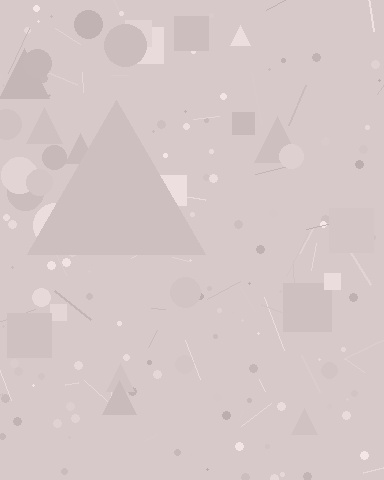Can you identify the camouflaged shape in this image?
The camouflaged shape is a triangle.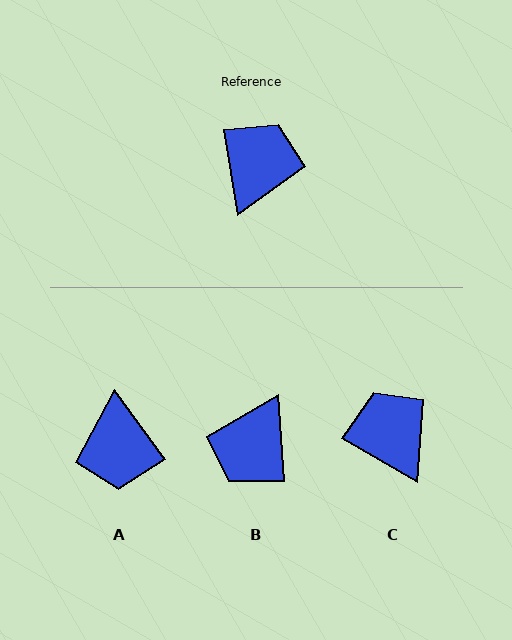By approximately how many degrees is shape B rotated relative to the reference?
Approximately 174 degrees counter-clockwise.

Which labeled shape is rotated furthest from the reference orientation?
B, about 174 degrees away.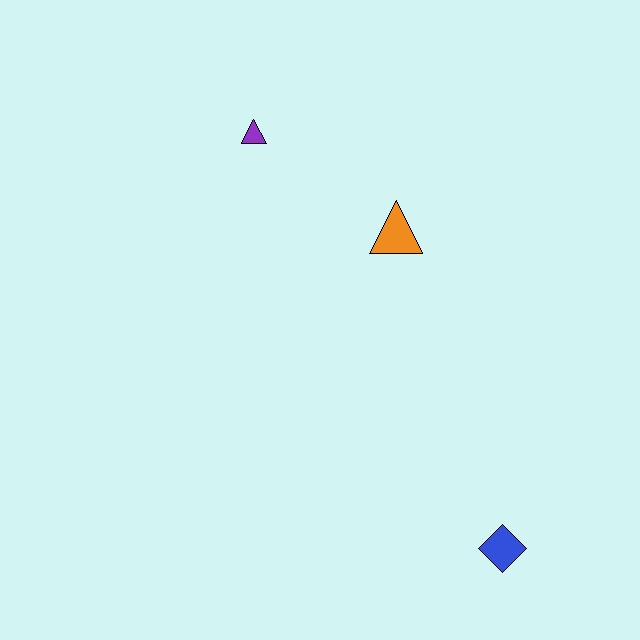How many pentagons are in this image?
There are no pentagons.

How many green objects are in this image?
There are no green objects.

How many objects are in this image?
There are 3 objects.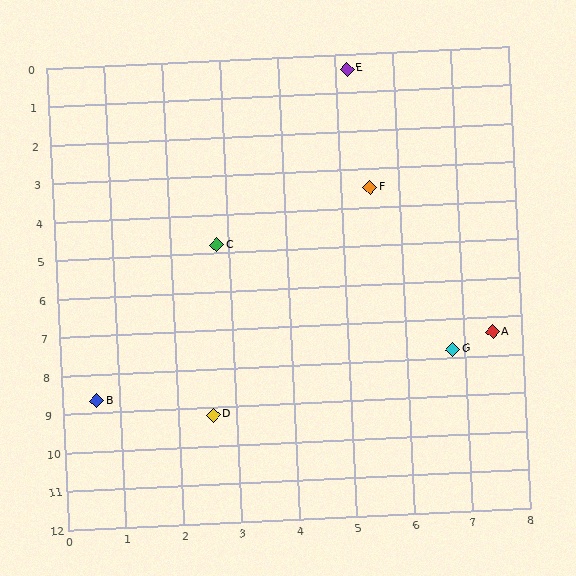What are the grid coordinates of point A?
Point A is at approximately (7.5, 7.4).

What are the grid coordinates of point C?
Point C is at approximately (2.8, 4.8).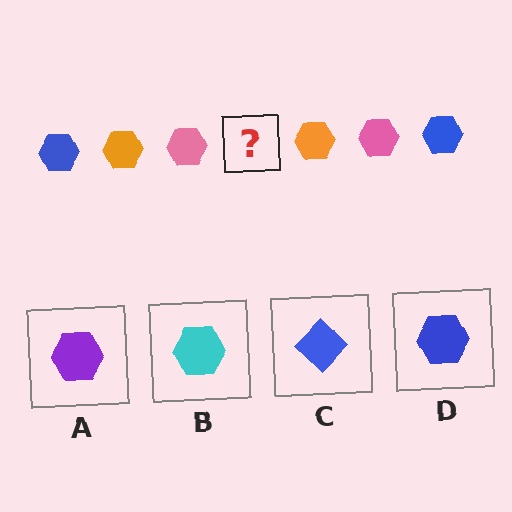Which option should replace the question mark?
Option D.